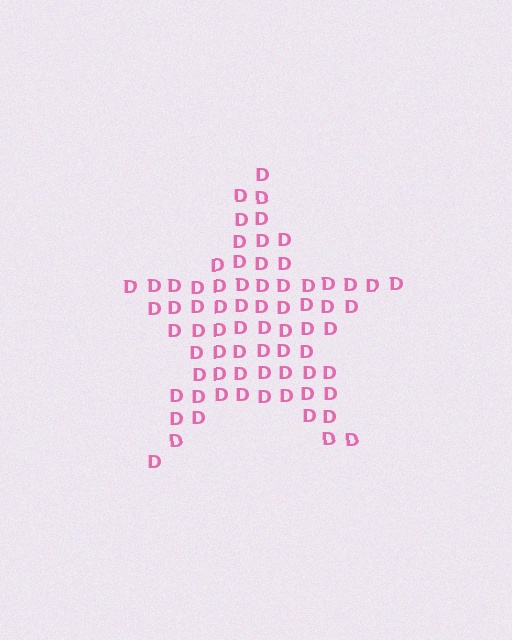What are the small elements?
The small elements are letter D's.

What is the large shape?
The large shape is a star.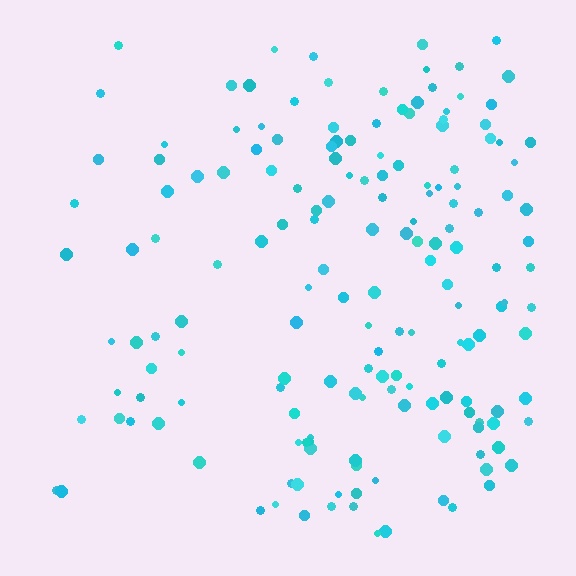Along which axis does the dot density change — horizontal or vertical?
Horizontal.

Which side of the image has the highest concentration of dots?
The right.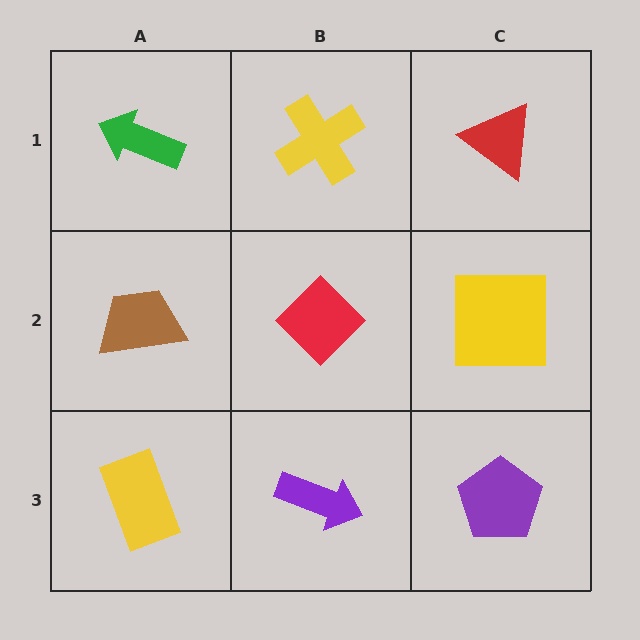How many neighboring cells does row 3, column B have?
3.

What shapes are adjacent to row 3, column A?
A brown trapezoid (row 2, column A), a purple arrow (row 3, column B).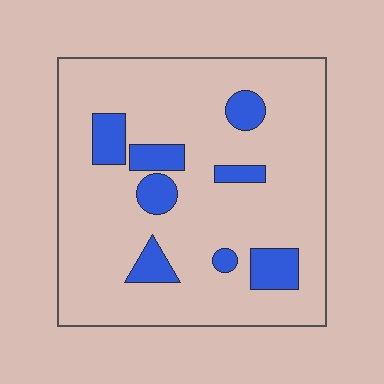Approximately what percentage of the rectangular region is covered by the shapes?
Approximately 15%.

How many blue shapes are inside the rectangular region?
8.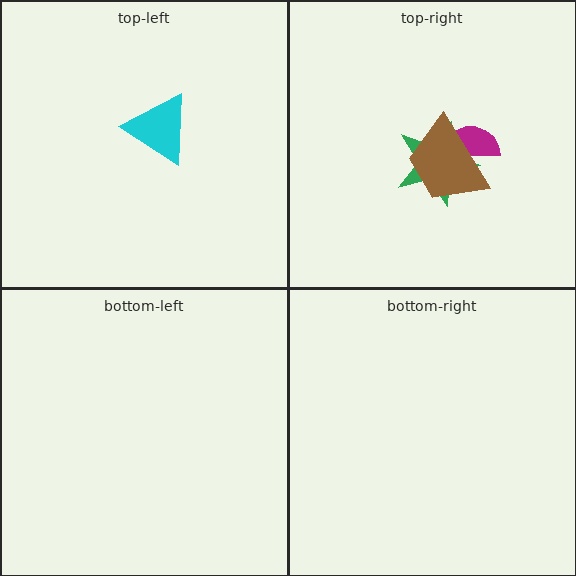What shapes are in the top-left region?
The cyan triangle.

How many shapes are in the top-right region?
3.